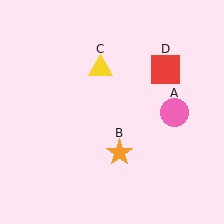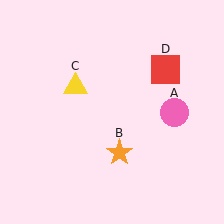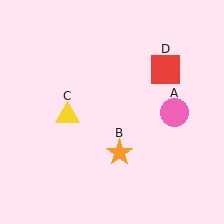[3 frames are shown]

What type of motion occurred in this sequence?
The yellow triangle (object C) rotated counterclockwise around the center of the scene.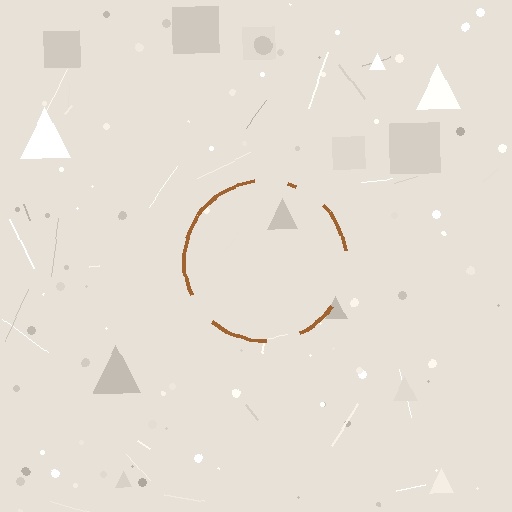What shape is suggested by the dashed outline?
The dashed outline suggests a circle.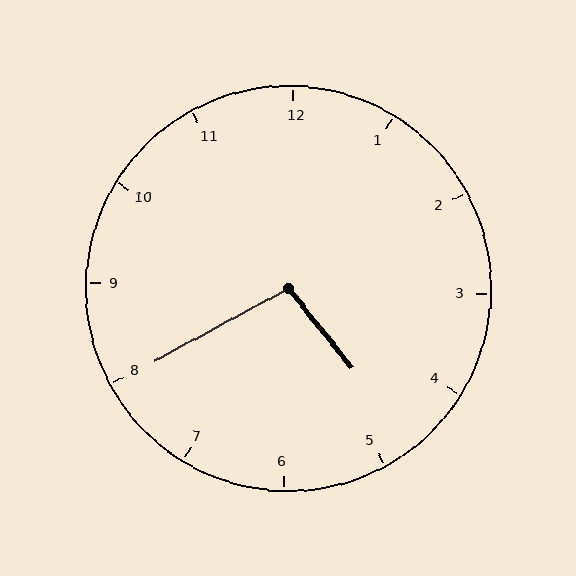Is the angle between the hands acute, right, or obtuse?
It is obtuse.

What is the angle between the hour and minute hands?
Approximately 100 degrees.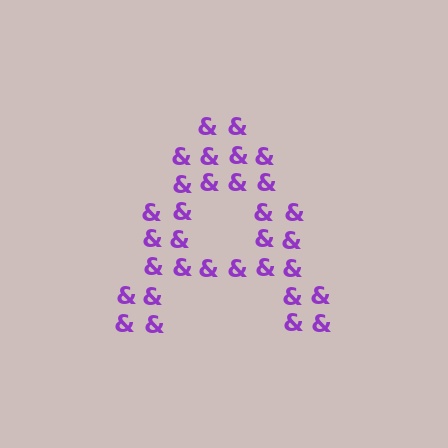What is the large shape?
The large shape is the letter A.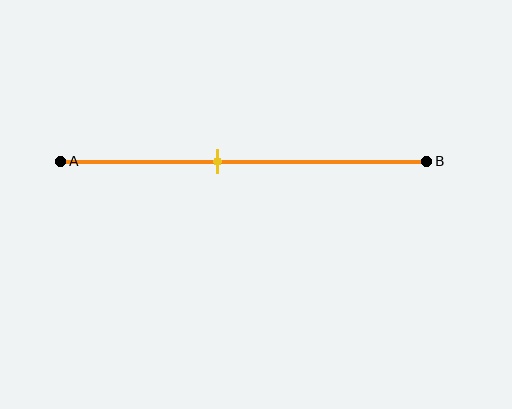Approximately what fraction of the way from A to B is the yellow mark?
The yellow mark is approximately 45% of the way from A to B.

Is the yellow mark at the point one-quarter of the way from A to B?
No, the mark is at about 45% from A, not at the 25% one-quarter point.